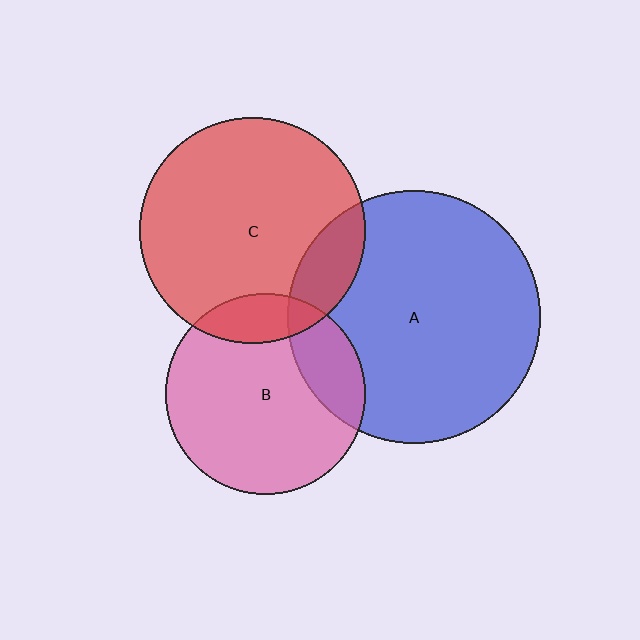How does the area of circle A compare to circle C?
Approximately 1.3 times.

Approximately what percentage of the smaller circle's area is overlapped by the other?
Approximately 15%.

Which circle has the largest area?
Circle A (blue).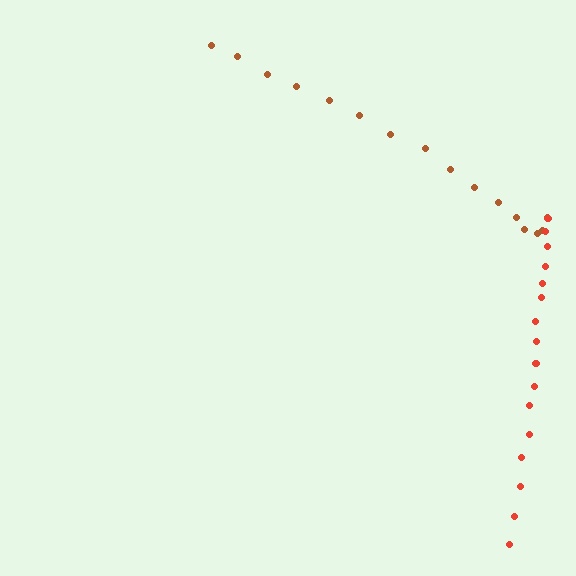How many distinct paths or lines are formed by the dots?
There are 2 distinct paths.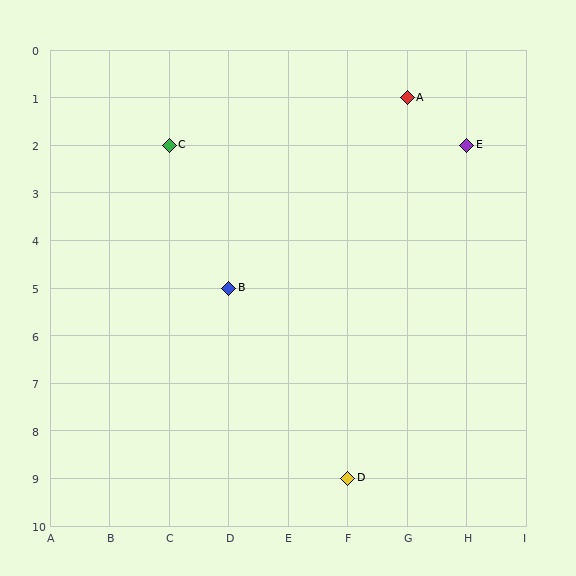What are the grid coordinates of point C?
Point C is at grid coordinates (C, 2).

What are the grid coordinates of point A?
Point A is at grid coordinates (G, 1).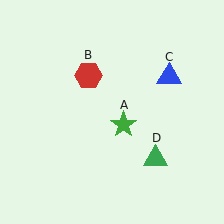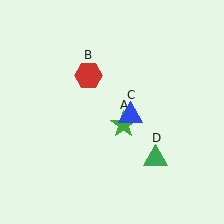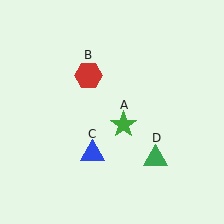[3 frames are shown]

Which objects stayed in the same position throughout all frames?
Green star (object A) and red hexagon (object B) and green triangle (object D) remained stationary.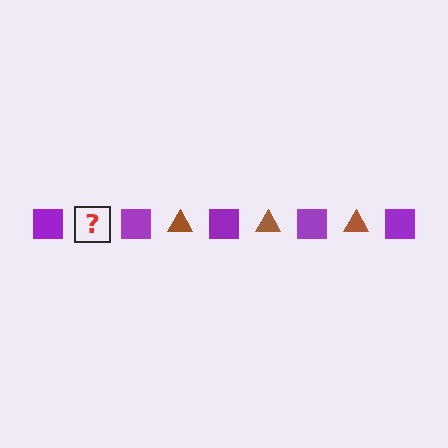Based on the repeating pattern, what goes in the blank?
The blank should be a brown triangle.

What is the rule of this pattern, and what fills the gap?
The rule is that the pattern alternates between purple square and brown triangle. The gap should be filled with a brown triangle.